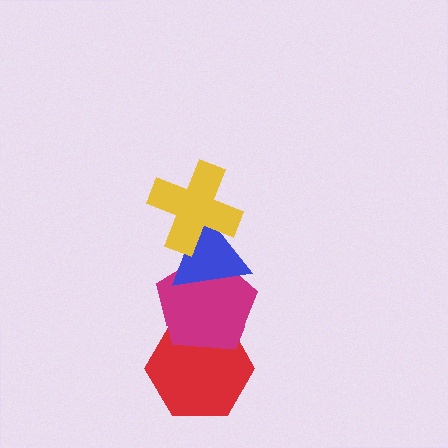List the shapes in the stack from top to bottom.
From top to bottom: the yellow cross, the blue triangle, the magenta pentagon, the red hexagon.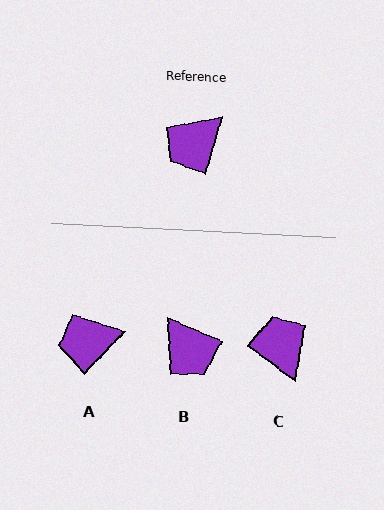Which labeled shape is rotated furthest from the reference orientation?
C, about 110 degrees away.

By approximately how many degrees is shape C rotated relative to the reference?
Approximately 110 degrees clockwise.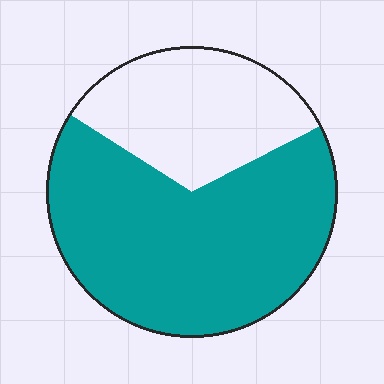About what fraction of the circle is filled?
About two thirds (2/3).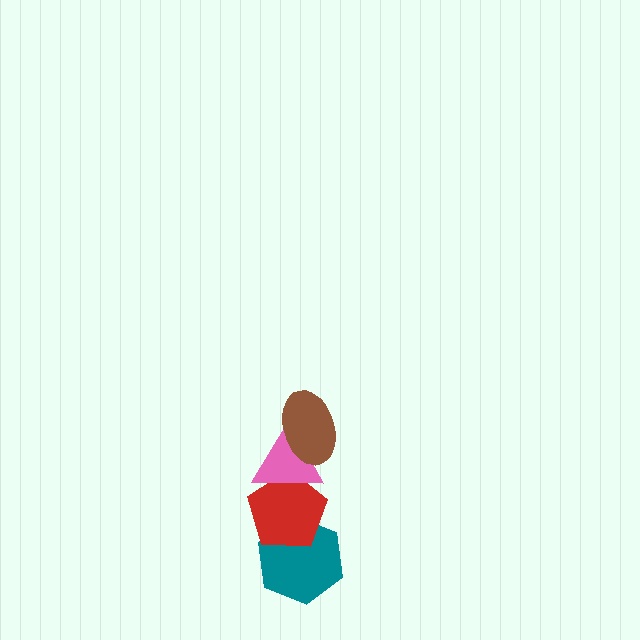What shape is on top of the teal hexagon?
The red pentagon is on top of the teal hexagon.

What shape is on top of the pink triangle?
The brown ellipse is on top of the pink triangle.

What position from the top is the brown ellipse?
The brown ellipse is 1st from the top.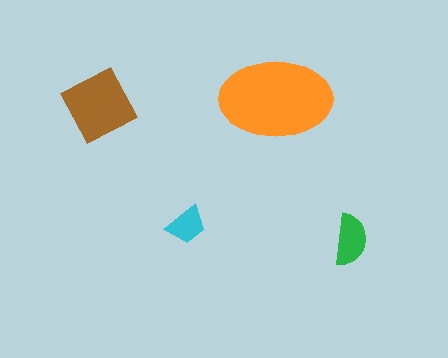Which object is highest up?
The orange ellipse is topmost.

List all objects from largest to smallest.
The orange ellipse, the brown diamond, the green semicircle, the cyan trapezoid.